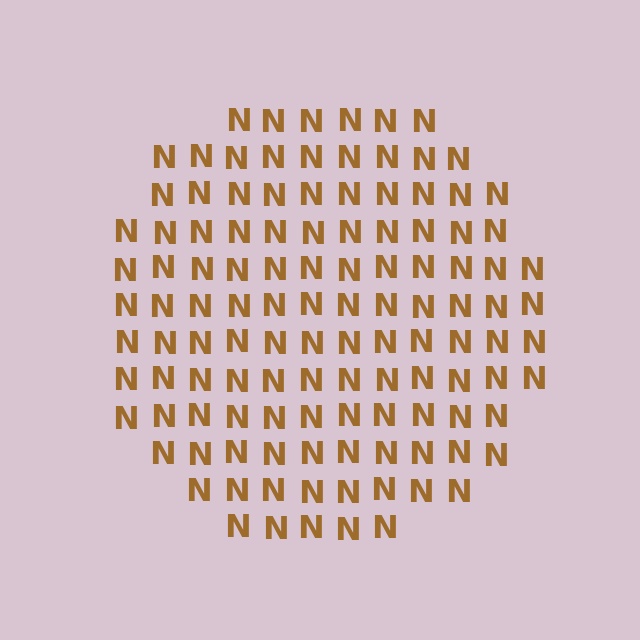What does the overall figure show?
The overall figure shows a circle.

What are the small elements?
The small elements are letter N's.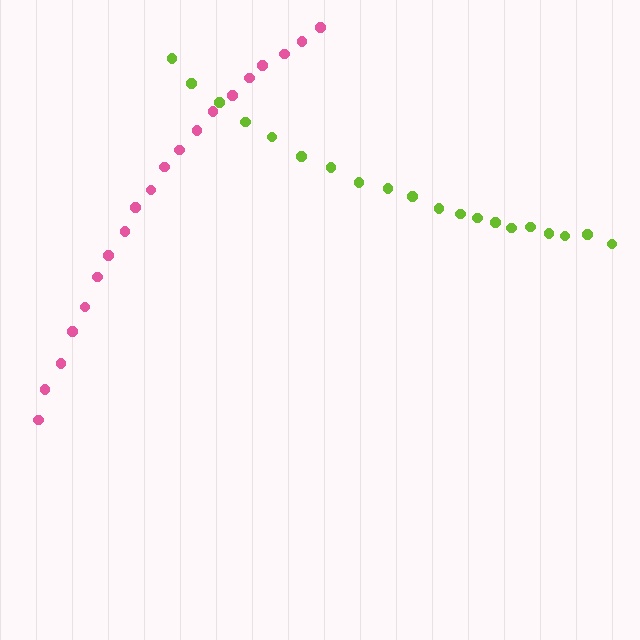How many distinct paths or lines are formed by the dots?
There are 2 distinct paths.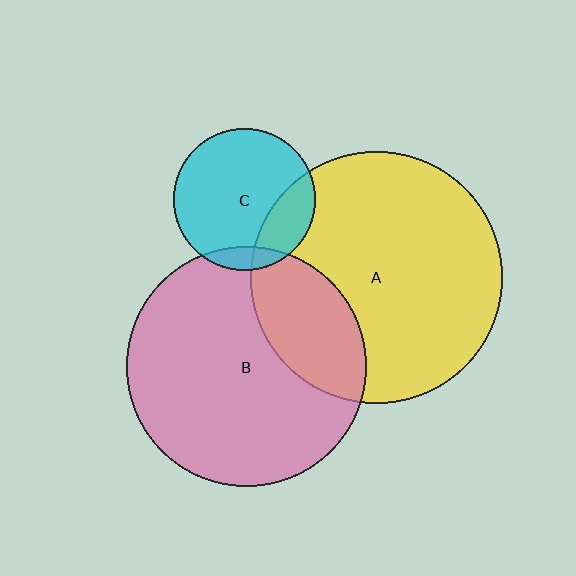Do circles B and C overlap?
Yes.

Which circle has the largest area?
Circle A (yellow).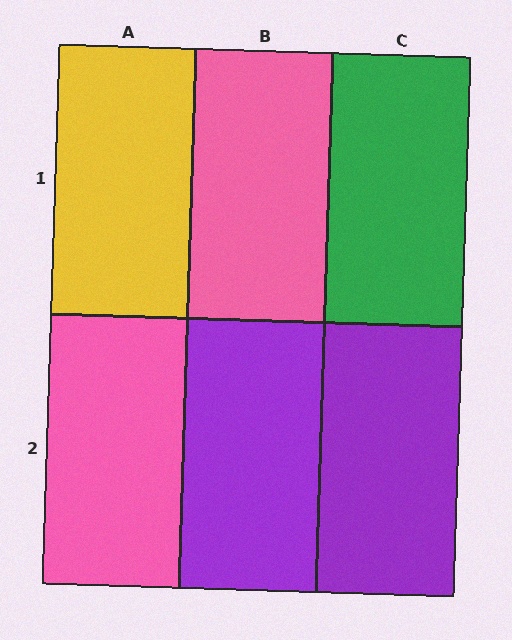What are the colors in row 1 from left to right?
Yellow, pink, green.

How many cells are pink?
2 cells are pink.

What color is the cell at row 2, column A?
Pink.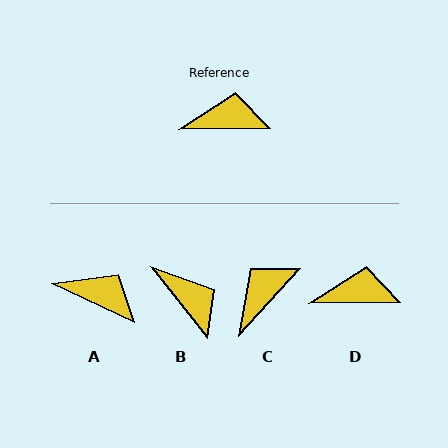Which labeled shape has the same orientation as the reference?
D.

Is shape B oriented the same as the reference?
No, it is off by about 52 degrees.